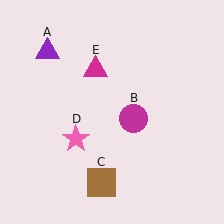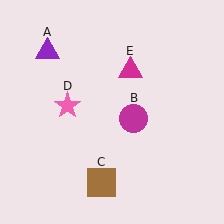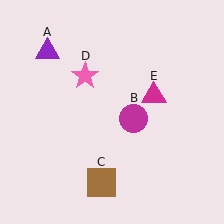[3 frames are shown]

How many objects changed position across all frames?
2 objects changed position: pink star (object D), magenta triangle (object E).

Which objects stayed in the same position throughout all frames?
Purple triangle (object A) and magenta circle (object B) and brown square (object C) remained stationary.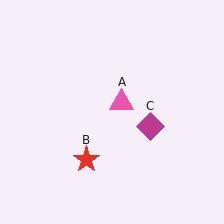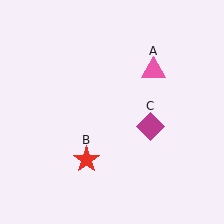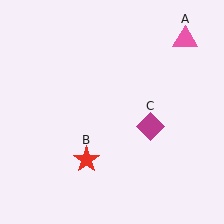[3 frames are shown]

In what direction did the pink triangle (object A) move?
The pink triangle (object A) moved up and to the right.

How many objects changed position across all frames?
1 object changed position: pink triangle (object A).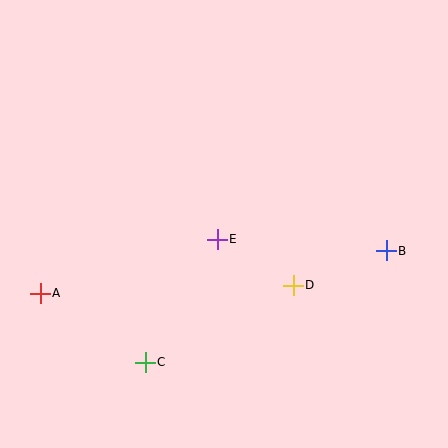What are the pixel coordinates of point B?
Point B is at (386, 251).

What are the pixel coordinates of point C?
Point C is at (145, 362).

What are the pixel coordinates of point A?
Point A is at (40, 293).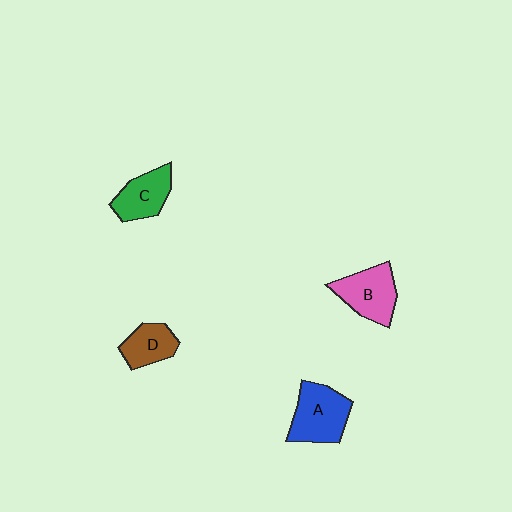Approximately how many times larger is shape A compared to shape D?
Approximately 1.5 times.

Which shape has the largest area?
Shape A (blue).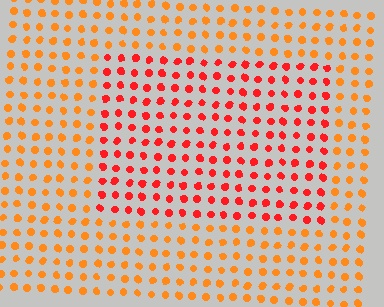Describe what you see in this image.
The image is filled with small orange elements in a uniform arrangement. A rectangle-shaped region is visible where the elements are tinted to a slightly different hue, forming a subtle color boundary.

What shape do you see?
I see a rectangle.